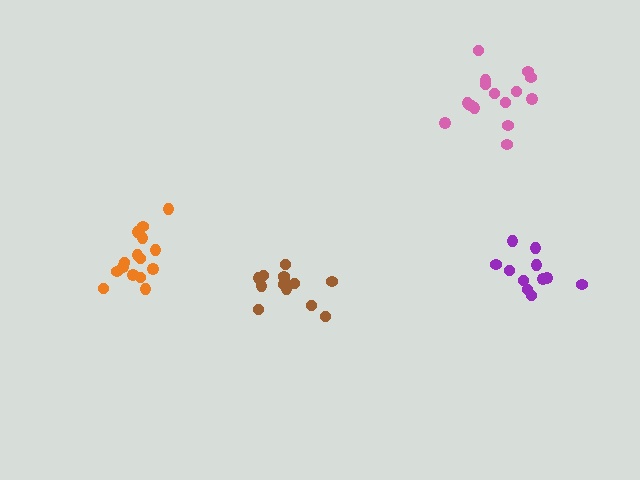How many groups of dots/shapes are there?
There are 4 groups.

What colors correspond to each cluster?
The clusters are colored: brown, orange, purple, pink.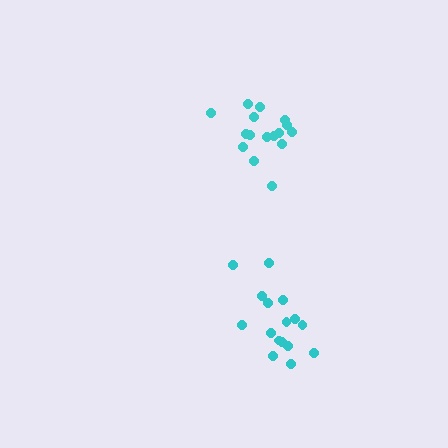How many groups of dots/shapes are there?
There are 2 groups.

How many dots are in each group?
Group 1: 16 dots, Group 2: 16 dots (32 total).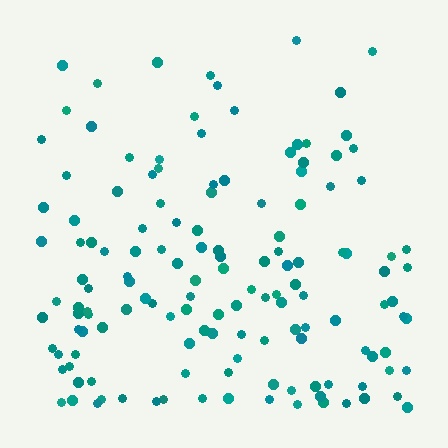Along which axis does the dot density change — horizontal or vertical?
Vertical.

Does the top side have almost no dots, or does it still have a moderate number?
Still a moderate number, just noticeably fewer than the bottom.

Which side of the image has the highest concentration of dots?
The bottom.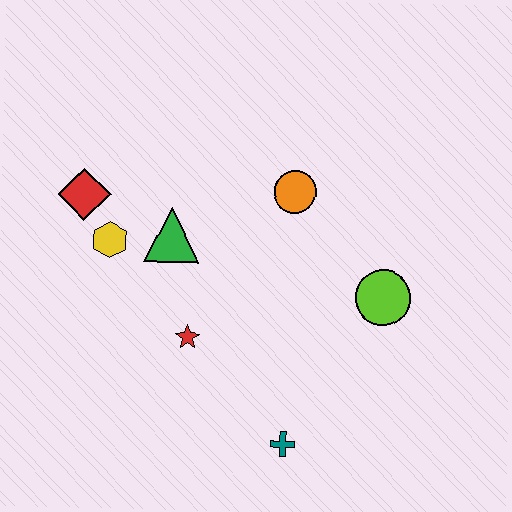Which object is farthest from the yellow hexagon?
The lime circle is farthest from the yellow hexagon.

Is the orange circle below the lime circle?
No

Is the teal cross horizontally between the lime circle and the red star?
Yes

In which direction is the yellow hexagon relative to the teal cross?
The yellow hexagon is above the teal cross.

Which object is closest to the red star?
The green triangle is closest to the red star.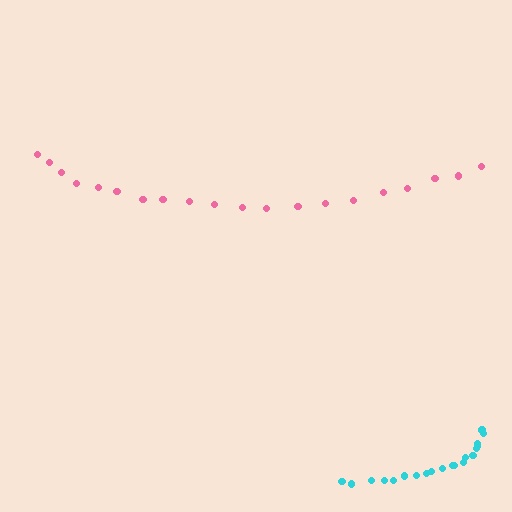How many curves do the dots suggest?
There are 2 distinct paths.